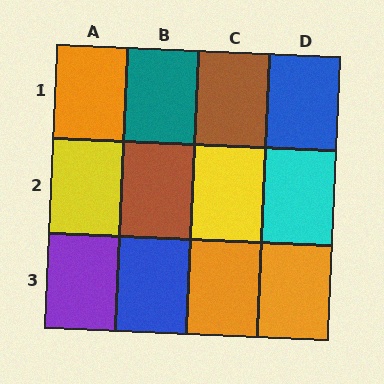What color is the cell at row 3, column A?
Purple.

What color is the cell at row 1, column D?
Blue.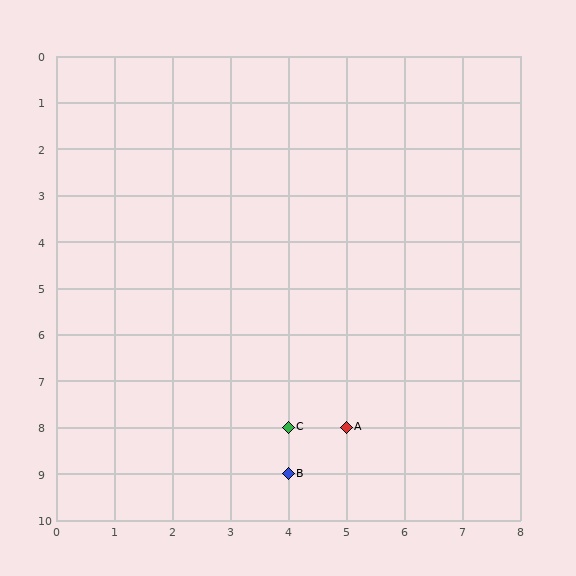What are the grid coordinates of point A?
Point A is at grid coordinates (5, 8).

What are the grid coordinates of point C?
Point C is at grid coordinates (4, 8).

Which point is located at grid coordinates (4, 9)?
Point B is at (4, 9).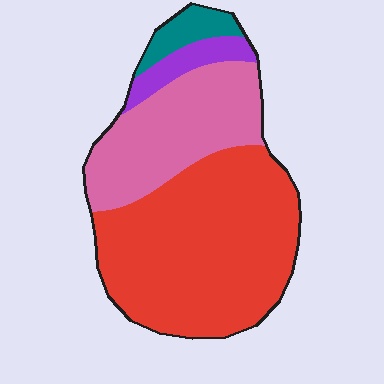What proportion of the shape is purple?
Purple covers roughly 5% of the shape.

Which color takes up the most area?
Red, at roughly 55%.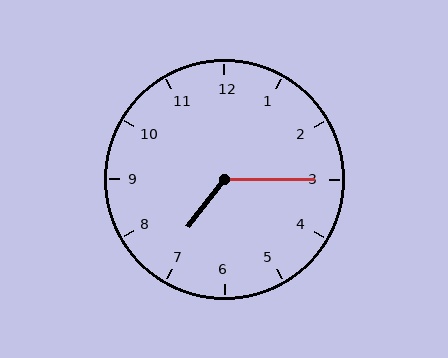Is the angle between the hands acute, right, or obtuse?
It is obtuse.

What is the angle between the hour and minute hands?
Approximately 128 degrees.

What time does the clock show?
7:15.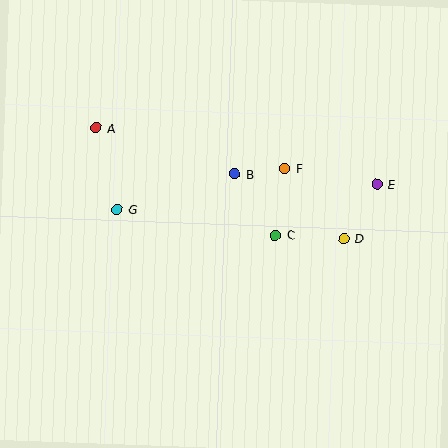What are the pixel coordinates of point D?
Point D is at (344, 238).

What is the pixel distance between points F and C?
The distance between F and C is 67 pixels.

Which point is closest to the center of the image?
Point B at (235, 174) is closest to the center.